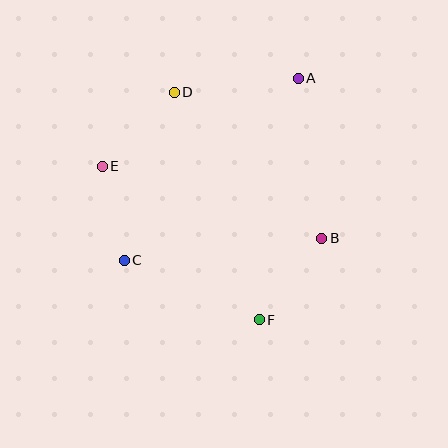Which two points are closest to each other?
Points C and E are closest to each other.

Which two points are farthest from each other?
Points A and C are farthest from each other.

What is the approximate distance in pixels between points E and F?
The distance between E and F is approximately 220 pixels.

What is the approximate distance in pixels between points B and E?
The distance between B and E is approximately 231 pixels.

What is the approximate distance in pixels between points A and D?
The distance between A and D is approximately 124 pixels.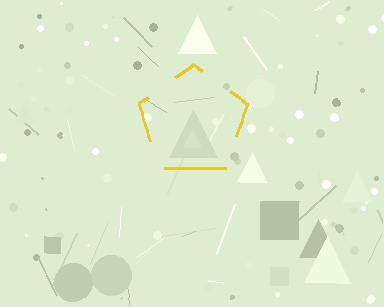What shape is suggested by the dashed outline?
The dashed outline suggests a pentagon.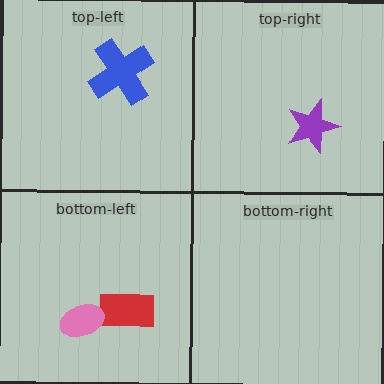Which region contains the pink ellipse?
The bottom-left region.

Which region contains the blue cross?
The top-left region.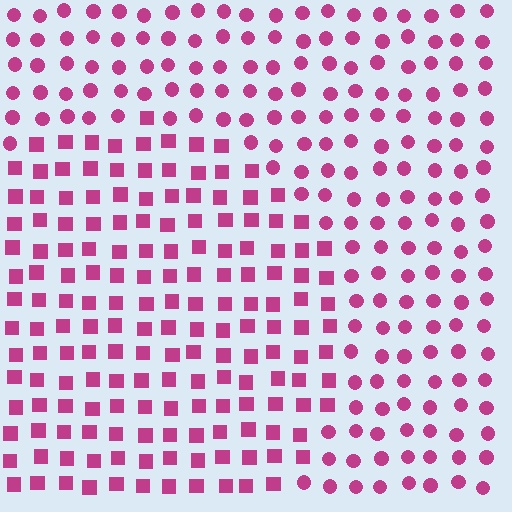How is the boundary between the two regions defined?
The boundary is defined by a change in element shape: squares inside vs. circles outside. All elements share the same color and spacing.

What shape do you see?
I see a circle.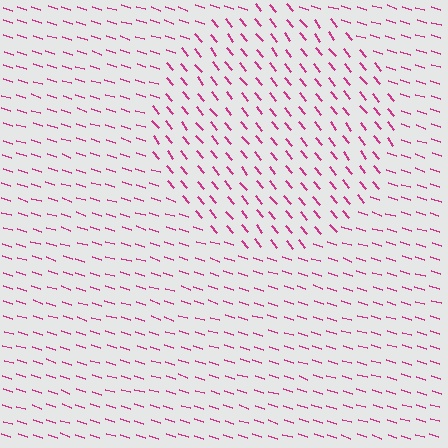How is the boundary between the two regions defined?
The boundary is defined purely by a change in line orientation (approximately 33 degrees difference). All lines are the same color and thickness.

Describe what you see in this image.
The image is filled with small magenta line segments. A circle region in the image has lines oriented differently from the surrounding lines, creating a visible texture boundary.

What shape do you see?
I see a circle.